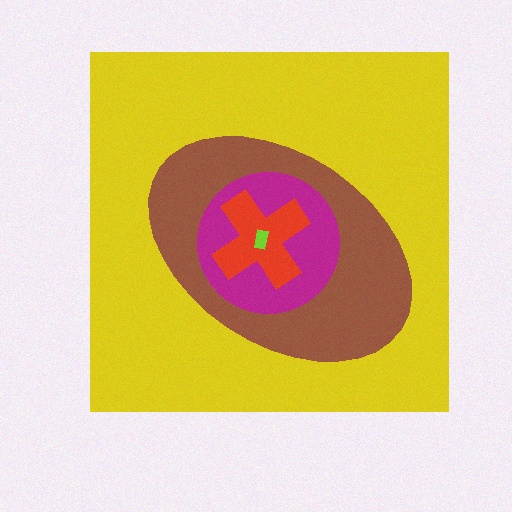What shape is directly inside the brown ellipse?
The magenta circle.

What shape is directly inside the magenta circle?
The red cross.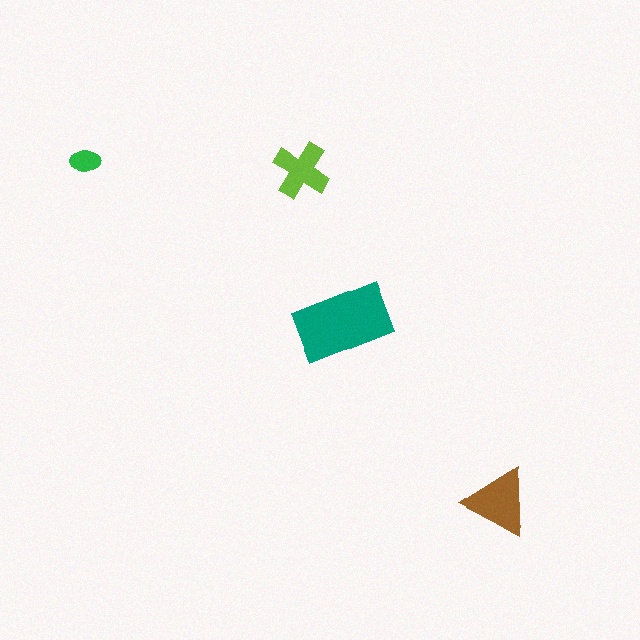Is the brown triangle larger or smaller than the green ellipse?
Larger.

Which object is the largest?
The teal rectangle.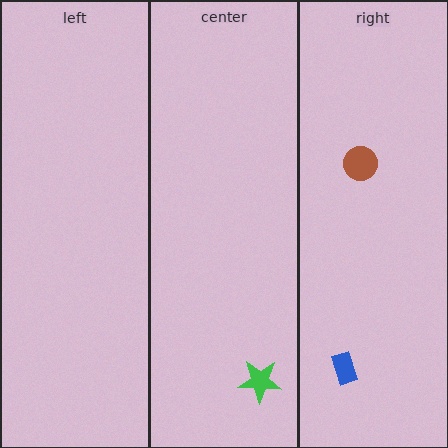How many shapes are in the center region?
1.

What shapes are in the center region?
The green star.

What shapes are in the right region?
The blue rectangle, the brown circle.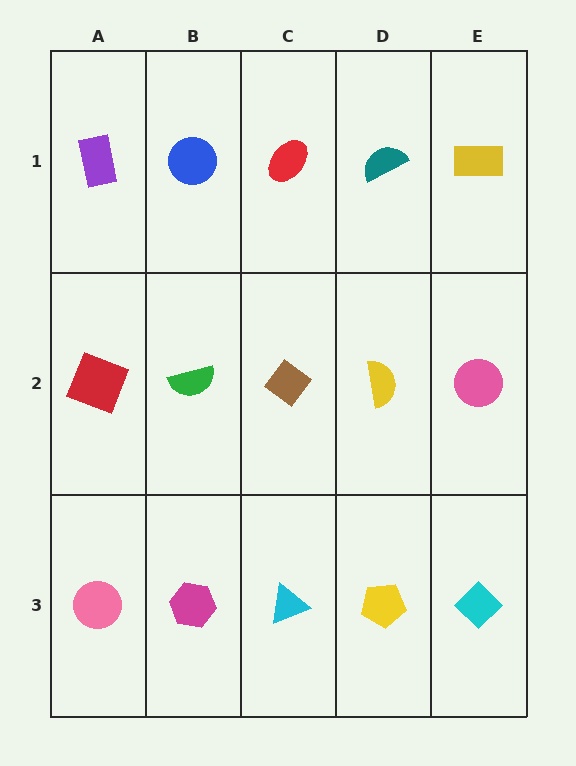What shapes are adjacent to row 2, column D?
A teal semicircle (row 1, column D), a yellow pentagon (row 3, column D), a brown diamond (row 2, column C), a pink circle (row 2, column E).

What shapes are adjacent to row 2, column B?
A blue circle (row 1, column B), a magenta hexagon (row 3, column B), a red square (row 2, column A), a brown diamond (row 2, column C).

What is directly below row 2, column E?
A cyan diamond.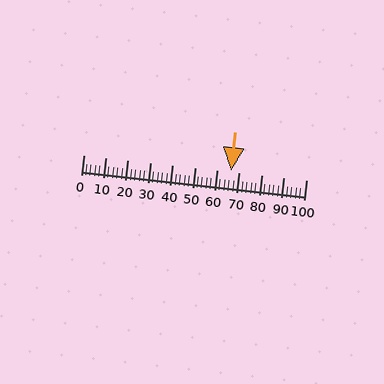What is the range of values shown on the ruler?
The ruler shows values from 0 to 100.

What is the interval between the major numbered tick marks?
The major tick marks are spaced 10 units apart.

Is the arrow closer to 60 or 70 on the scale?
The arrow is closer to 70.